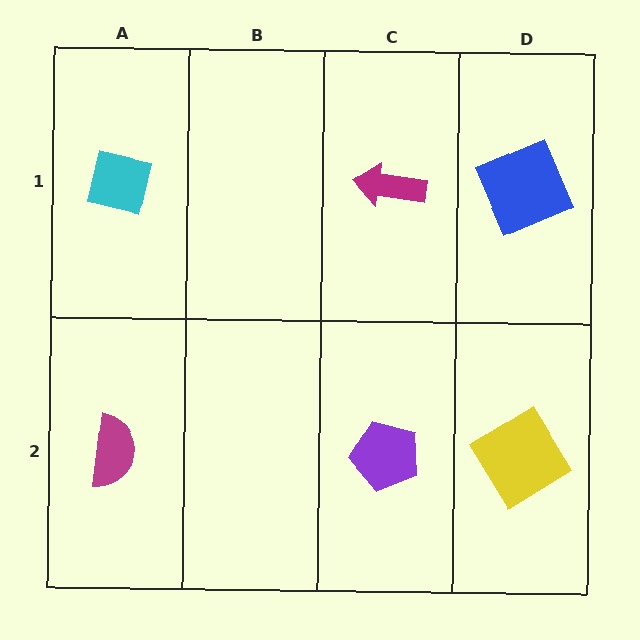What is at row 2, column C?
A purple pentagon.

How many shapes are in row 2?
3 shapes.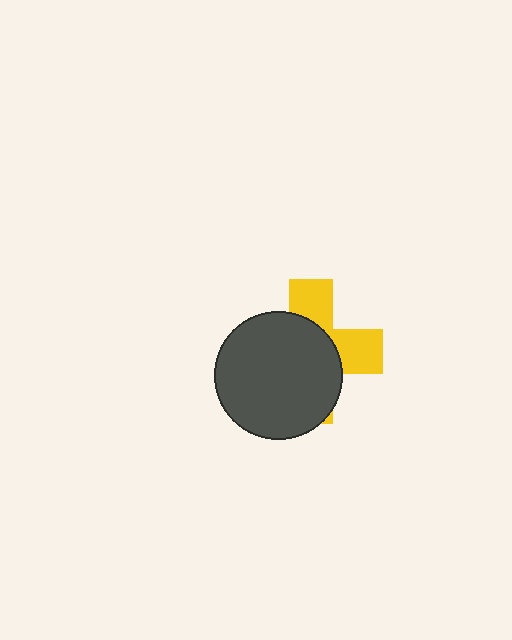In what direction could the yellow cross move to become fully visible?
The yellow cross could move toward the upper-right. That would shift it out from behind the dark gray circle entirely.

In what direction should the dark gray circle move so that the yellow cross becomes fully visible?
The dark gray circle should move toward the lower-left. That is the shortest direction to clear the overlap and leave the yellow cross fully visible.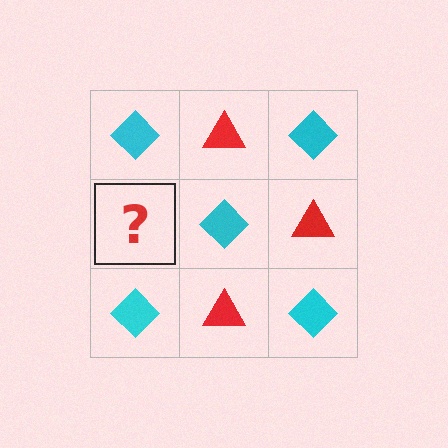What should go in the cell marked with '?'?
The missing cell should contain a red triangle.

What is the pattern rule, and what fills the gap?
The rule is that it alternates cyan diamond and red triangle in a checkerboard pattern. The gap should be filled with a red triangle.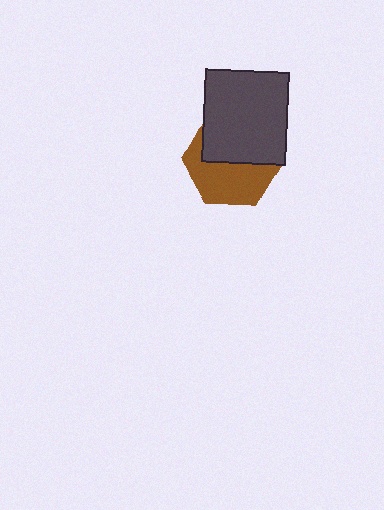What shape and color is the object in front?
The object in front is a dark gray rectangle.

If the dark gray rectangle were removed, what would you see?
You would see the complete brown hexagon.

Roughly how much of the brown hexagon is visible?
About half of it is visible (roughly 52%).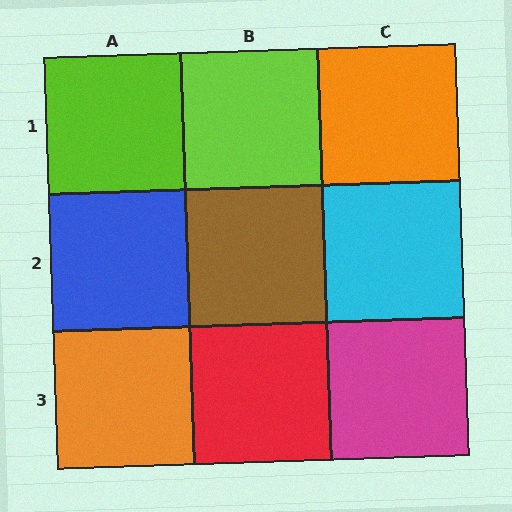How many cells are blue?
1 cell is blue.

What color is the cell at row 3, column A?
Orange.